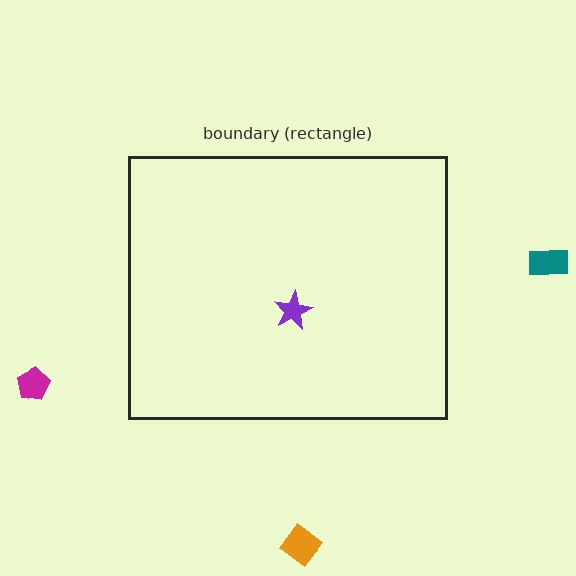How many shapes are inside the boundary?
1 inside, 3 outside.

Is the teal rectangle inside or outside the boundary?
Outside.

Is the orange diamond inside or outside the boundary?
Outside.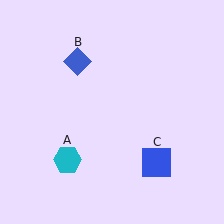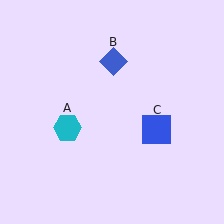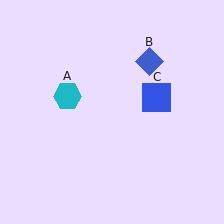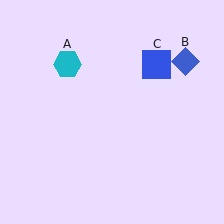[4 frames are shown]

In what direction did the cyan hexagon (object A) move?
The cyan hexagon (object A) moved up.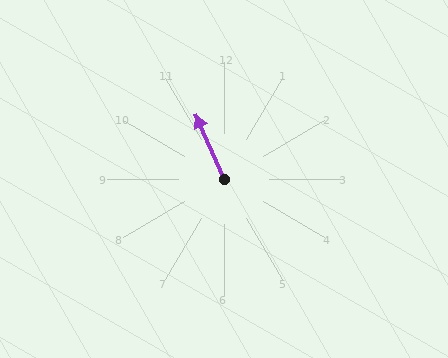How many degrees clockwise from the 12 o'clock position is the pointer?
Approximately 336 degrees.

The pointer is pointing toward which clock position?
Roughly 11 o'clock.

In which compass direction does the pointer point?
Northwest.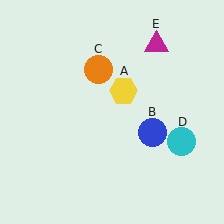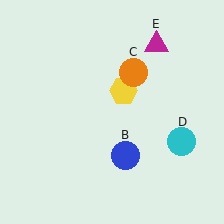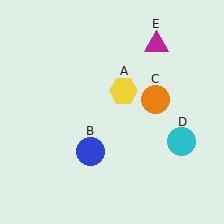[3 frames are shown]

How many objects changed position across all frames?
2 objects changed position: blue circle (object B), orange circle (object C).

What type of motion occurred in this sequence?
The blue circle (object B), orange circle (object C) rotated clockwise around the center of the scene.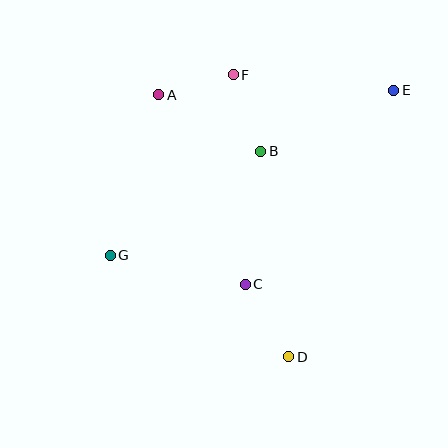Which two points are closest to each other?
Points A and F are closest to each other.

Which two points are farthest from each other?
Points E and G are farthest from each other.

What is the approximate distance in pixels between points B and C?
The distance between B and C is approximately 134 pixels.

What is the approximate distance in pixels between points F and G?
The distance between F and G is approximately 219 pixels.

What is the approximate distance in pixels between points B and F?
The distance between B and F is approximately 81 pixels.